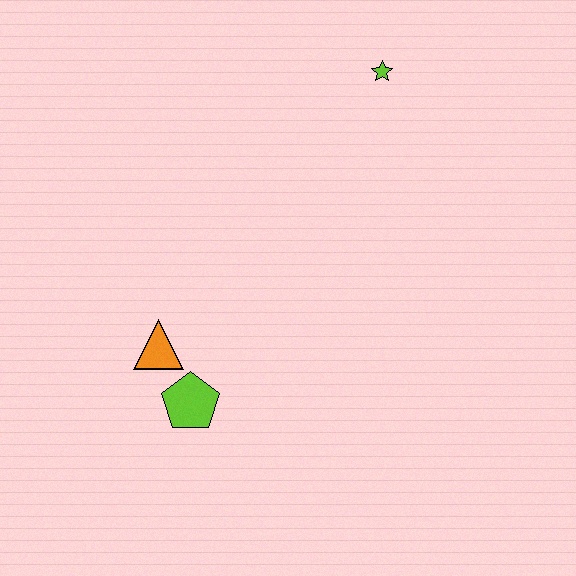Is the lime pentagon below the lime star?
Yes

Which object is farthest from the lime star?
The lime pentagon is farthest from the lime star.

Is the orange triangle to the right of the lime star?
No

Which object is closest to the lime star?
The orange triangle is closest to the lime star.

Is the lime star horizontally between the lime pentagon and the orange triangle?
No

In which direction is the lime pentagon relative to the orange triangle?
The lime pentagon is below the orange triangle.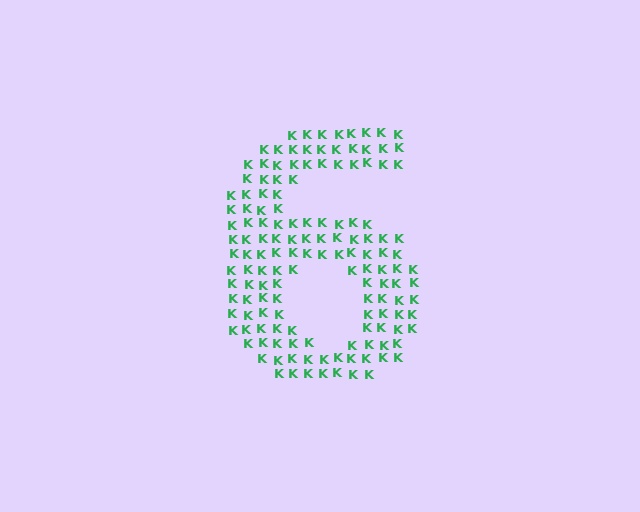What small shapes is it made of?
It is made of small letter K's.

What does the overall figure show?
The overall figure shows the digit 6.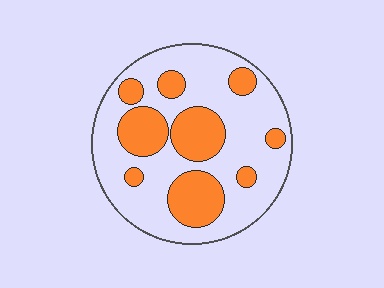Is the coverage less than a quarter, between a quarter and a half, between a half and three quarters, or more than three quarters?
Between a quarter and a half.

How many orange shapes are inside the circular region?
9.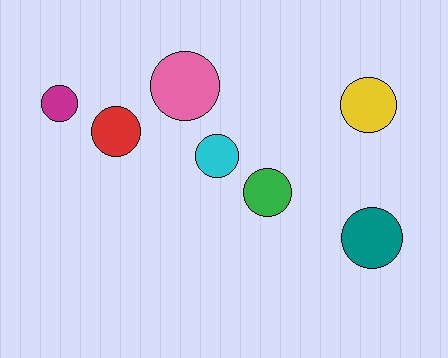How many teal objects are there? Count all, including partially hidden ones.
There is 1 teal object.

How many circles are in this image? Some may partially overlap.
There are 7 circles.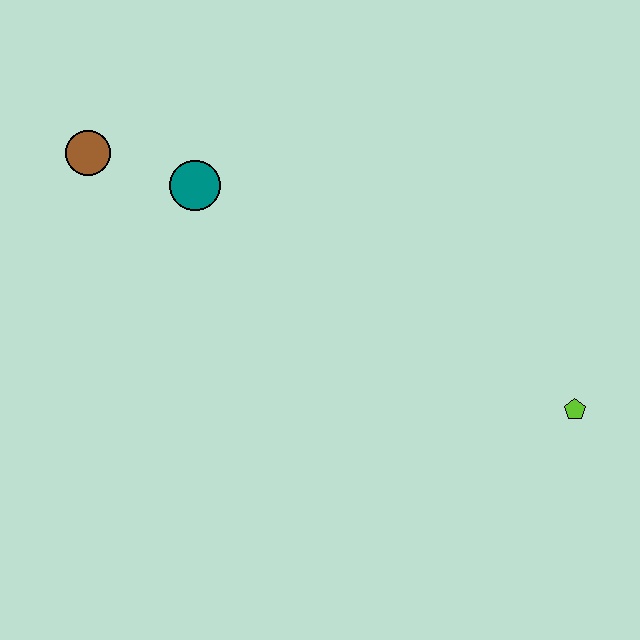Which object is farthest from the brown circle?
The lime pentagon is farthest from the brown circle.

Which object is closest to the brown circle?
The teal circle is closest to the brown circle.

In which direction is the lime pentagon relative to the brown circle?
The lime pentagon is to the right of the brown circle.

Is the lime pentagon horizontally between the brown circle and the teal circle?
No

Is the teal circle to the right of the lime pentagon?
No